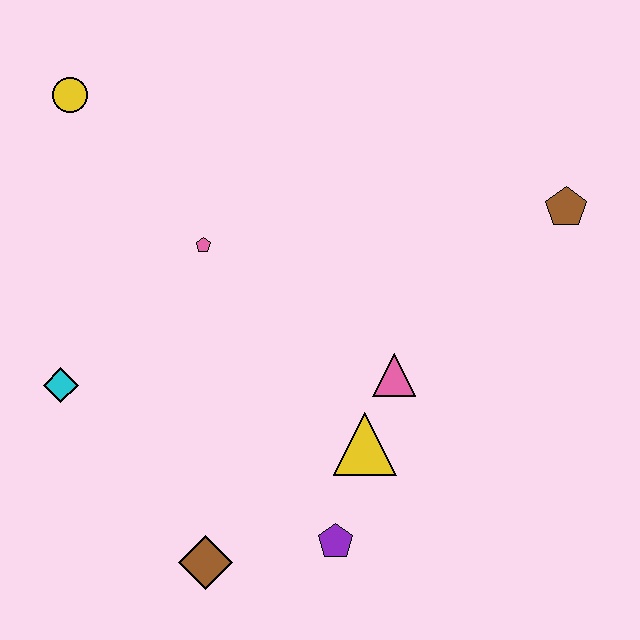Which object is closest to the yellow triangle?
The pink triangle is closest to the yellow triangle.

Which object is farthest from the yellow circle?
The purple pentagon is farthest from the yellow circle.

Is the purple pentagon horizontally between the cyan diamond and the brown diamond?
No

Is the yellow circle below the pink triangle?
No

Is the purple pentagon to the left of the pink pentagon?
No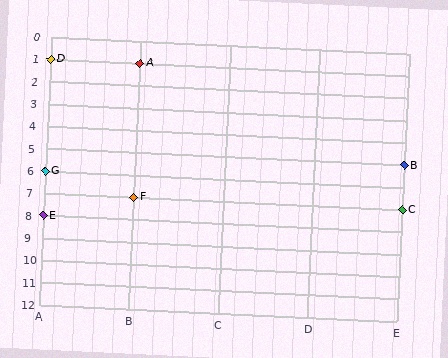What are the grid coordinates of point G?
Point G is at grid coordinates (A, 6).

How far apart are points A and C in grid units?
Points A and C are 3 columns and 6 rows apart (about 6.7 grid units diagonally).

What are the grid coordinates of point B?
Point B is at grid coordinates (E, 5).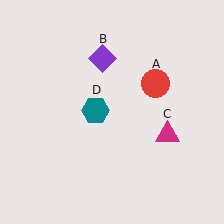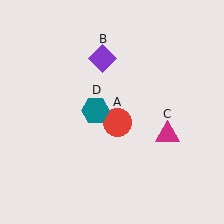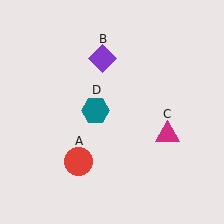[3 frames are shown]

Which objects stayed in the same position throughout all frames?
Purple diamond (object B) and magenta triangle (object C) and teal hexagon (object D) remained stationary.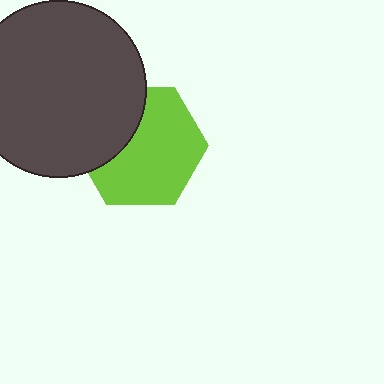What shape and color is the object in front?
The object in front is a dark gray circle.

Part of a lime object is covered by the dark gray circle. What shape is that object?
It is a hexagon.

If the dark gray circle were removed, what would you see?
You would see the complete lime hexagon.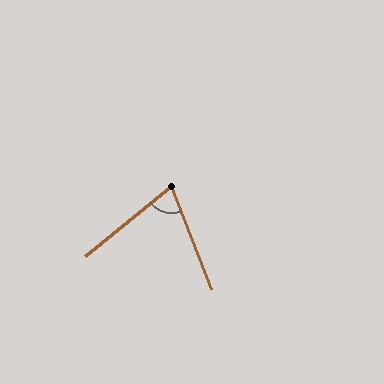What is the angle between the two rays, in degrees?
Approximately 72 degrees.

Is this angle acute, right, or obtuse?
It is acute.